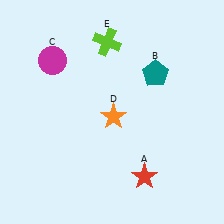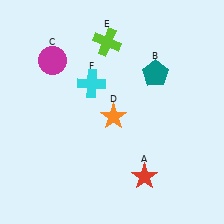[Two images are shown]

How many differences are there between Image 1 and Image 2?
There is 1 difference between the two images.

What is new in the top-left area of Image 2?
A cyan cross (F) was added in the top-left area of Image 2.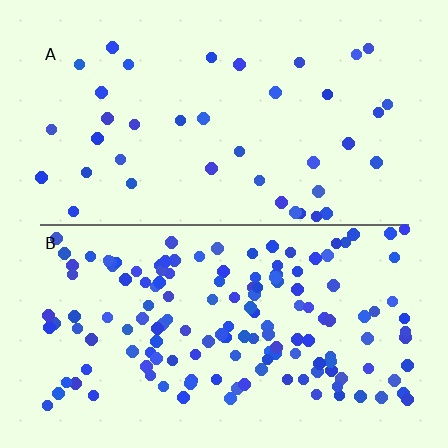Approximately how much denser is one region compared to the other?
Approximately 3.7× — region B over region A.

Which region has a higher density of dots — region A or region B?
B (the bottom).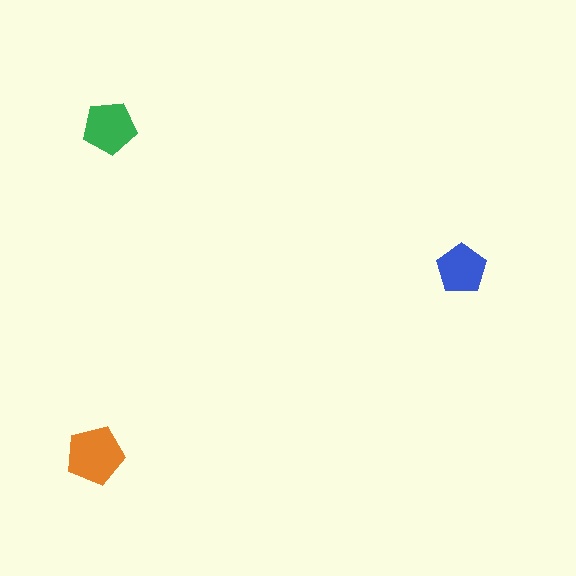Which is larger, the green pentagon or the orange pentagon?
The orange one.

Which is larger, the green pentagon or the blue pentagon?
The green one.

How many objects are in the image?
There are 3 objects in the image.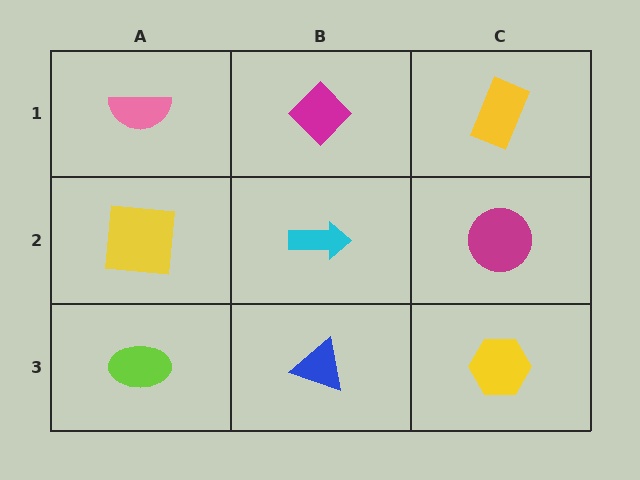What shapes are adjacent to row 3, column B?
A cyan arrow (row 2, column B), a lime ellipse (row 3, column A), a yellow hexagon (row 3, column C).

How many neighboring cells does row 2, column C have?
3.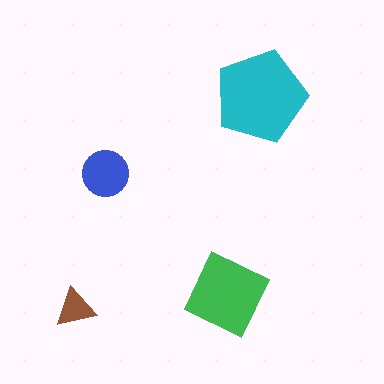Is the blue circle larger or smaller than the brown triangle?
Larger.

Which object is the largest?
The cyan pentagon.